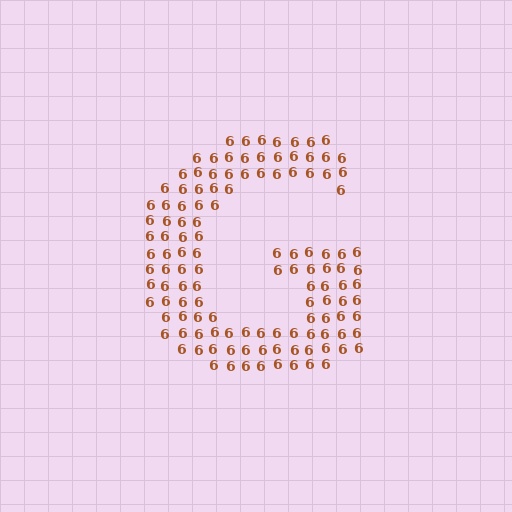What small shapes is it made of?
It is made of small digit 6's.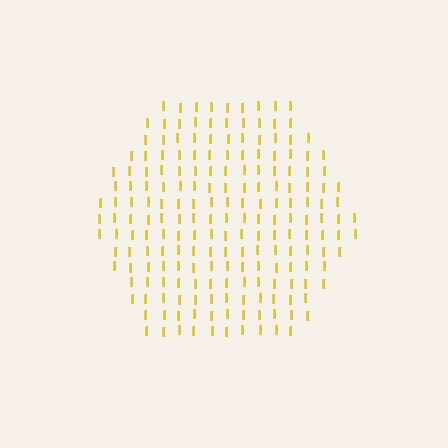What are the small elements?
The small elements are letter I's.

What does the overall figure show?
The overall figure shows a hexagon.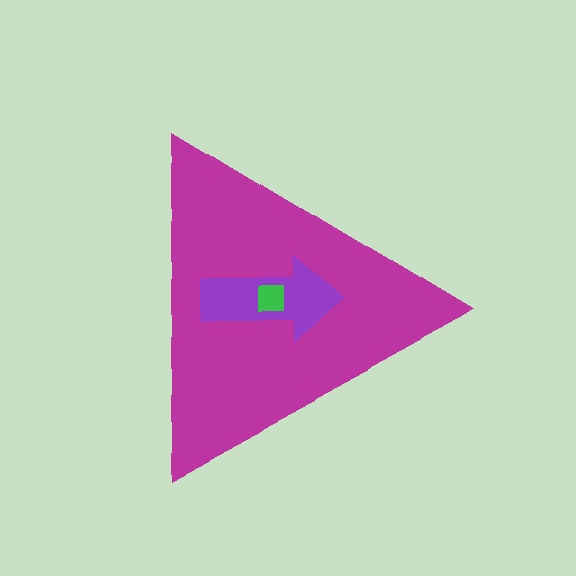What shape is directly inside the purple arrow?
The green square.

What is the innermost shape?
The green square.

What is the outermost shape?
The magenta triangle.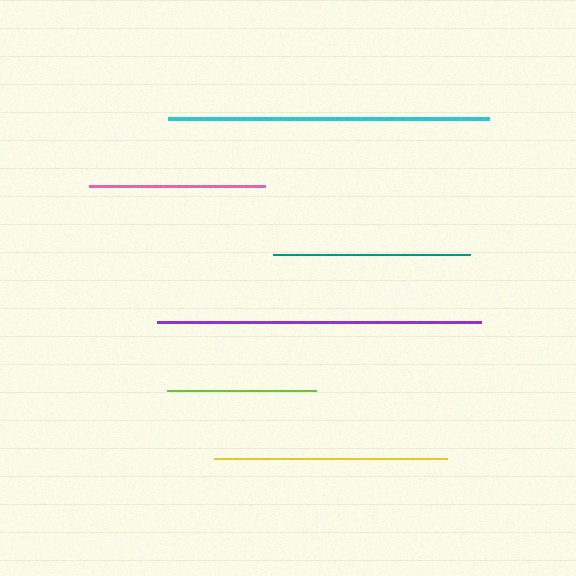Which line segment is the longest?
The purple line is the longest at approximately 323 pixels.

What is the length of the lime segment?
The lime segment is approximately 149 pixels long.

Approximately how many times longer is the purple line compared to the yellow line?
The purple line is approximately 1.4 times the length of the yellow line.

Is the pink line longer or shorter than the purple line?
The purple line is longer than the pink line.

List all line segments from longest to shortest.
From longest to shortest: purple, cyan, yellow, teal, pink, lime.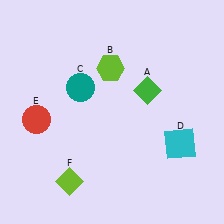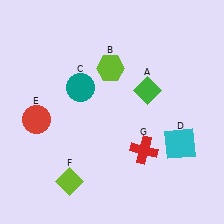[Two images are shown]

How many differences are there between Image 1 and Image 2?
There is 1 difference between the two images.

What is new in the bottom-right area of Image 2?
A red cross (G) was added in the bottom-right area of Image 2.